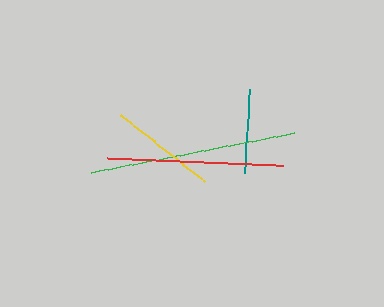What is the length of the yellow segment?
The yellow segment is approximately 107 pixels long.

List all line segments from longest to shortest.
From longest to shortest: green, red, yellow, teal.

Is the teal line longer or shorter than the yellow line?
The yellow line is longer than the teal line.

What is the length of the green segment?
The green segment is approximately 206 pixels long.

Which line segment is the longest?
The green line is the longest at approximately 206 pixels.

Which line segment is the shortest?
The teal line is the shortest at approximately 84 pixels.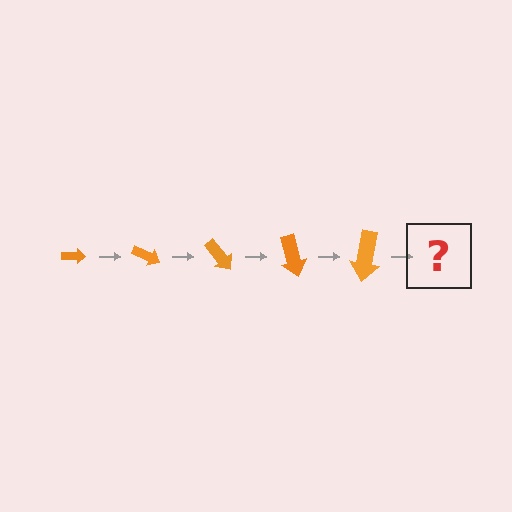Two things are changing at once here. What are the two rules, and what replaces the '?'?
The two rules are that the arrow grows larger each step and it rotates 25 degrees each step. The '?' should be an arrow, larger than the previous one and rotated 125 degrees from the start.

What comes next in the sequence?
The next element should be an arrow, larger than the previous one and rotated 125 degrees from the start.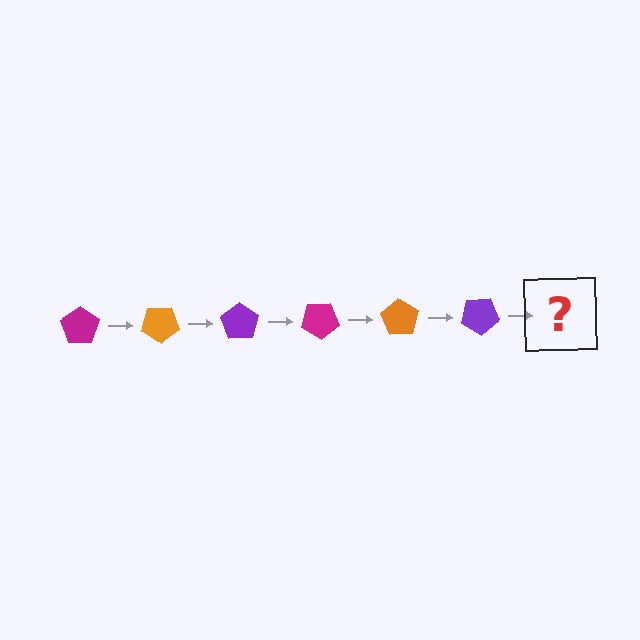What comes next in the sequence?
The next element should be a magenta pentagon, rotated 210 degrees from the start.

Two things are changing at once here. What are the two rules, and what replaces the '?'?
The two rules are that it rotates 35 degrees each step and the color cycles through magenta, orange, and purple. The '?' should be a magenta pentagon, rotated 210 degrees from the start.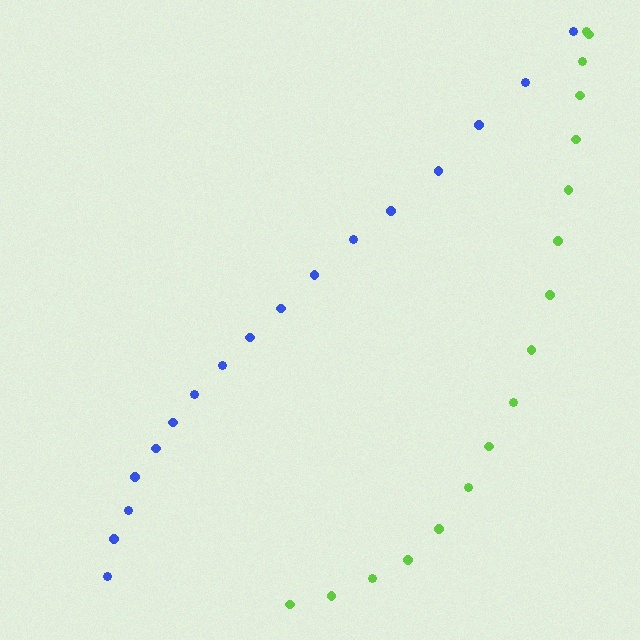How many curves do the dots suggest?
There are 2 distinct paths.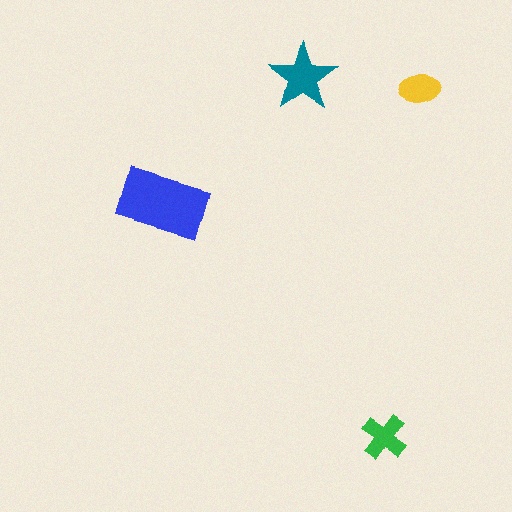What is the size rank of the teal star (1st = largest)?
2nd.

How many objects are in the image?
There are 4 objects in the image.